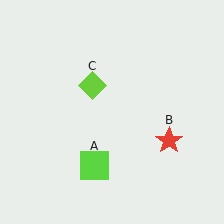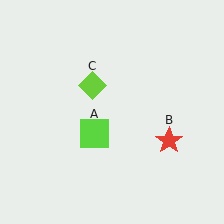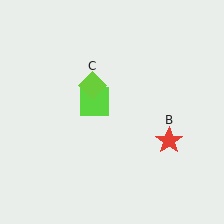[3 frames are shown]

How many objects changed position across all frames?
1 object changed position: lime square (object A).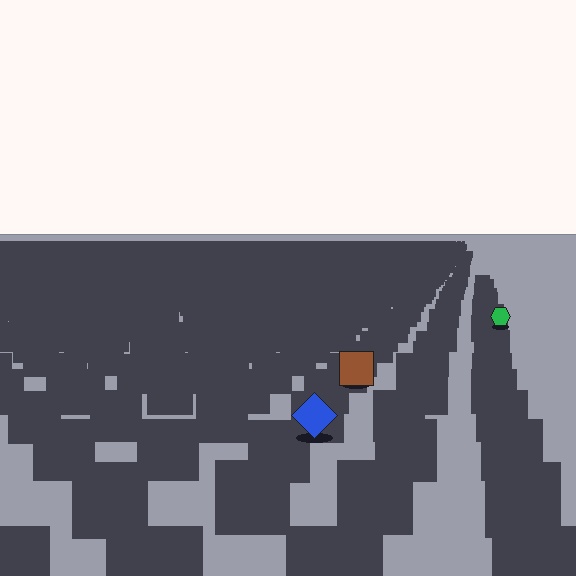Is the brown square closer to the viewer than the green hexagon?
Yes. The brown square is closer — you can tell from the texture gradient: the ground texture is coarser near it.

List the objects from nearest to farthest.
From nearest to farthest: the blue diamond, the brown square, the green hexagon.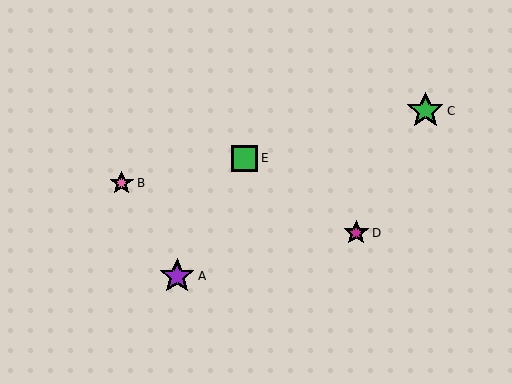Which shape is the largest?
The green star (labeled C) is the largest.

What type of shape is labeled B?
Shape B is a pink star.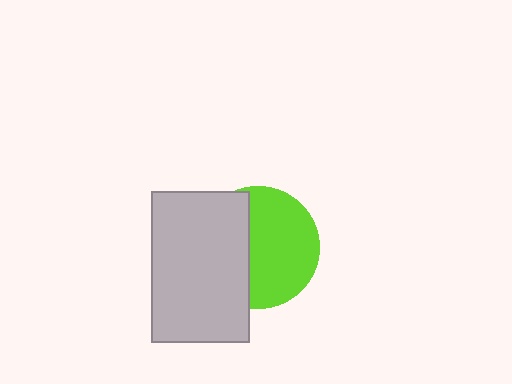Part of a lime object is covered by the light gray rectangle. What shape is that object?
It is a circle.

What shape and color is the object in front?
The object in front is a light gray rectangle.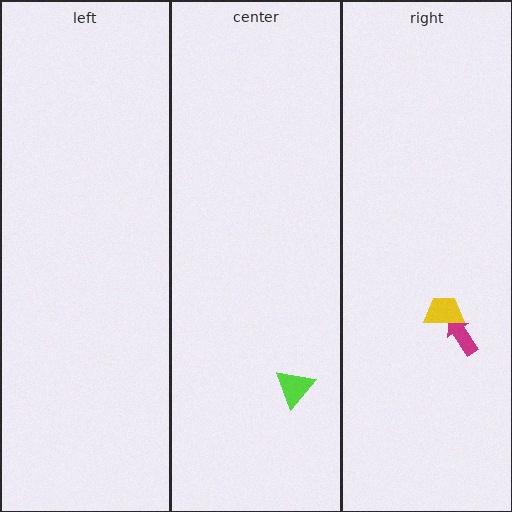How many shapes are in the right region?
2.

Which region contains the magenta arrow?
The right region.